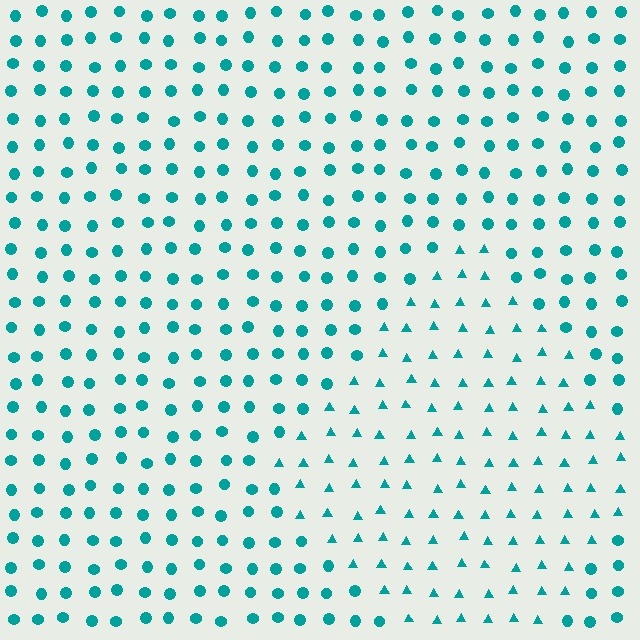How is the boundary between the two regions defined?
The boundary is defined by a change in element shape: triangles inside vs. circles outside. All elements share the same color and spacing.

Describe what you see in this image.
The image is filled with small teal elements arranged in a uniform grid. A diamond-shaped region contains triangles, while the surrounding area contains circles. The boundary is defined purely by the change in element shape.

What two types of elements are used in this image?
The image uses triangles inside the diamond region and circles outside it.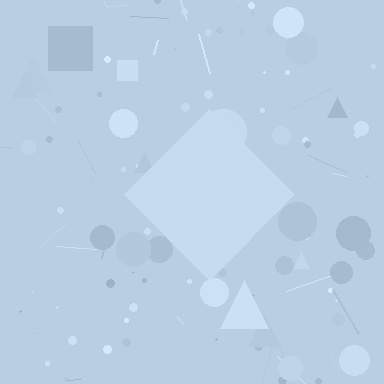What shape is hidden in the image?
A diamond is hidden in the image.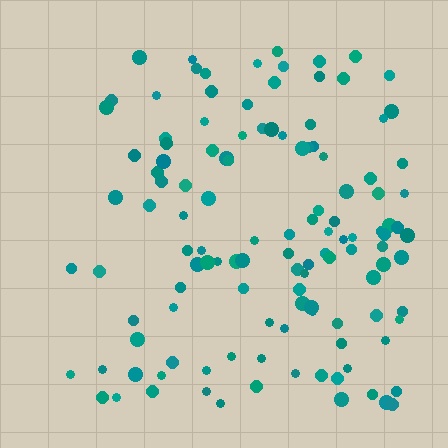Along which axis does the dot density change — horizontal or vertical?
Horizontal.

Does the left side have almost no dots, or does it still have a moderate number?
Still a moderate number, just noticeably fewer than the right.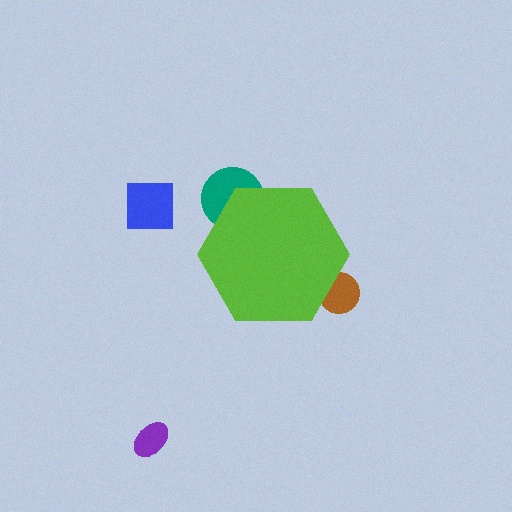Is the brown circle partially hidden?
Yes, the brown circle is partially hidden behind the lime hexagon.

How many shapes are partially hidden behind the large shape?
2 shapes are partially hidden.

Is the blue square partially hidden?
No, the blue square is fully visible.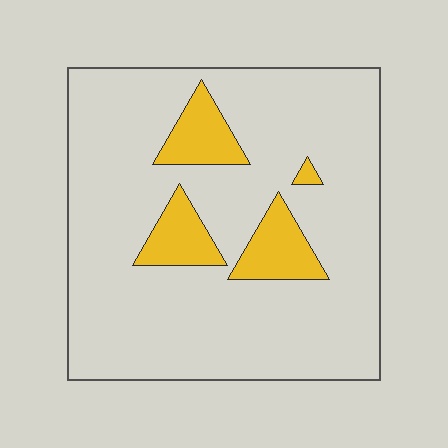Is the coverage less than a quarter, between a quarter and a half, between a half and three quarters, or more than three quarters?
Less than a quarter.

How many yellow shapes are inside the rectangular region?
4.